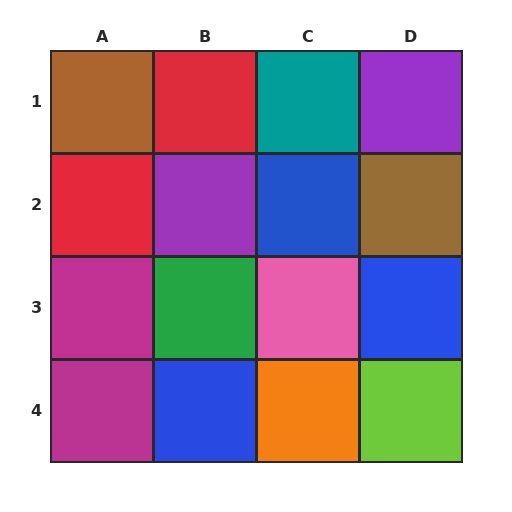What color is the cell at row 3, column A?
Magenta.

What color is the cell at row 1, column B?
Red.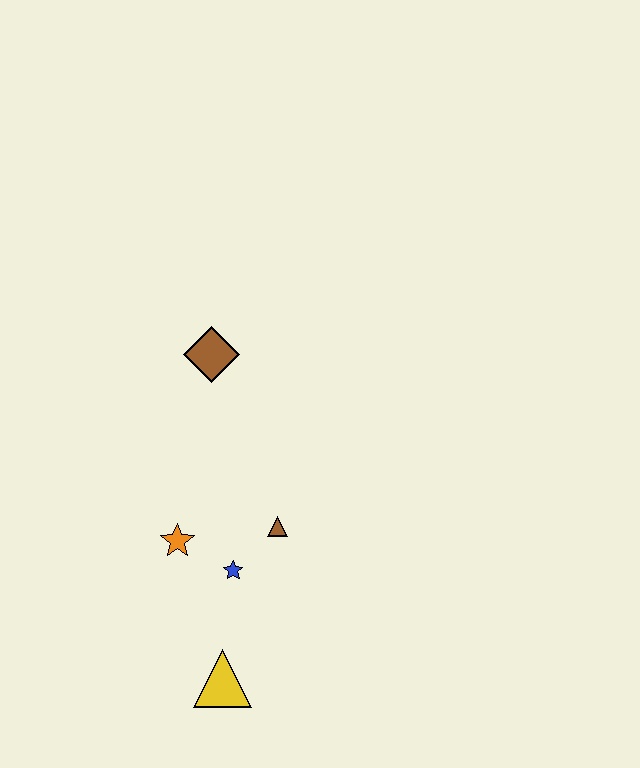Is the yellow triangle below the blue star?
Yes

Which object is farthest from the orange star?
The brown diamond is farthest from the orange star.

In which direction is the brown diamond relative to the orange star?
The brown diamond is above the orange star.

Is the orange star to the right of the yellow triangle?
No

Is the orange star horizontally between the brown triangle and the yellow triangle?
No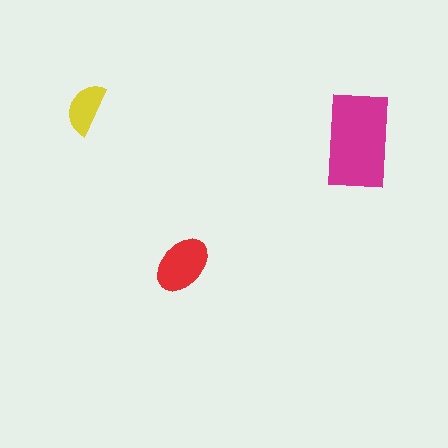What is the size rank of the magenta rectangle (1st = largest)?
1st.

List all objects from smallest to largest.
The yellow semicircle, the red ellipse, the magenta rectangle.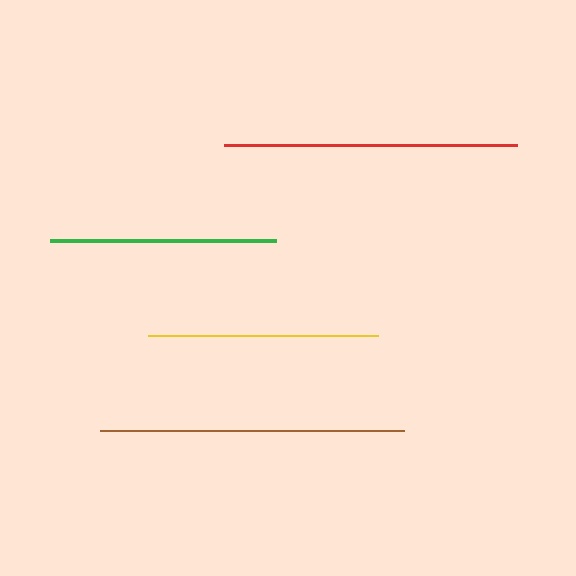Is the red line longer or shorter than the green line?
The red line is longer than the green line.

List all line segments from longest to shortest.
From longest to shortest: brown, red, yellow, green.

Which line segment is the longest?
The brown line is the longest at approximately 304 pixels.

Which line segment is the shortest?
The green line is the shortest at approximately 226 pixels.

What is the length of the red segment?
The red segment is approximately 293 pixels long.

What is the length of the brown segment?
The brown segment is approximately 304 pixels long.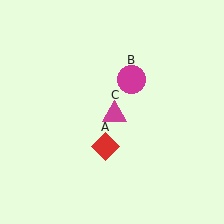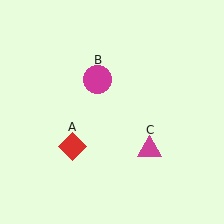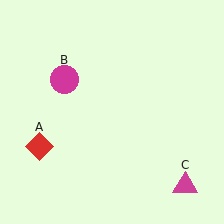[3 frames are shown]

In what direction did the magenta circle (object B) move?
The magenta circle (object B) moved left.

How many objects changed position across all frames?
3 objects changed position: red diamond (object A), magenta circle (object B), magenta triangle (object C).